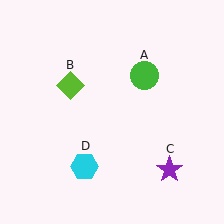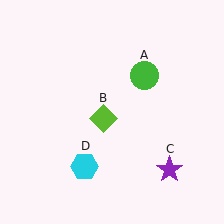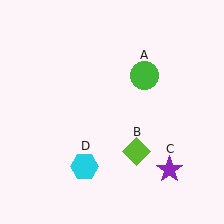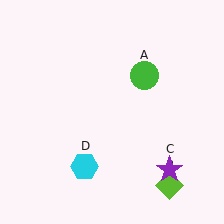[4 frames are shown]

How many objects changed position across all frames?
1 object changed position: lime diamond (object B).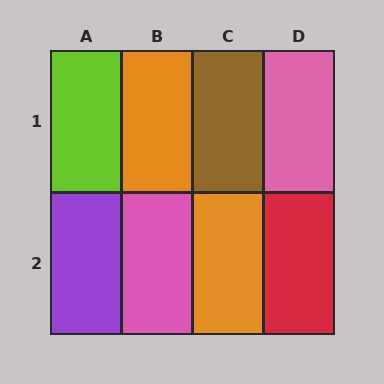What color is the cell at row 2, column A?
Purple.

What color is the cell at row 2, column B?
Pink.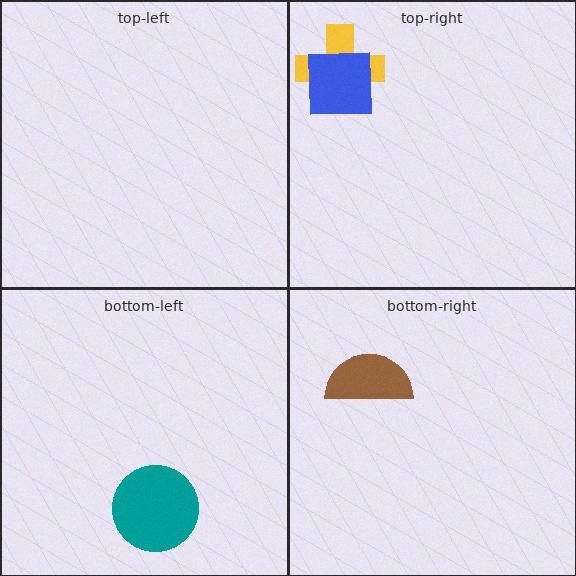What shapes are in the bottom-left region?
The teal circle.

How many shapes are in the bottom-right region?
1.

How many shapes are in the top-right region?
2.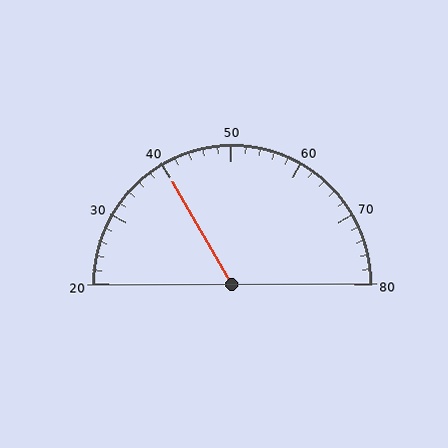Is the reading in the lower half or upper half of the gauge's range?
The reading is in the lower half of the range (20 to 80).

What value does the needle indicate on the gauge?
The needle indicates approximately 40.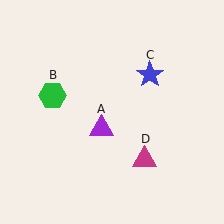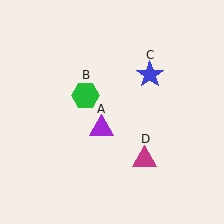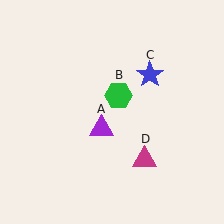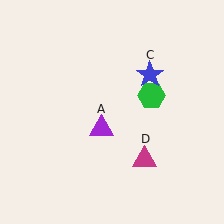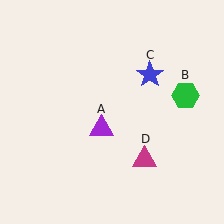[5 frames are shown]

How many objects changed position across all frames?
1 object changed position: green hexagon (object B).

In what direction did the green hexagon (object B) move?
The green hexagon (object B) moved right.